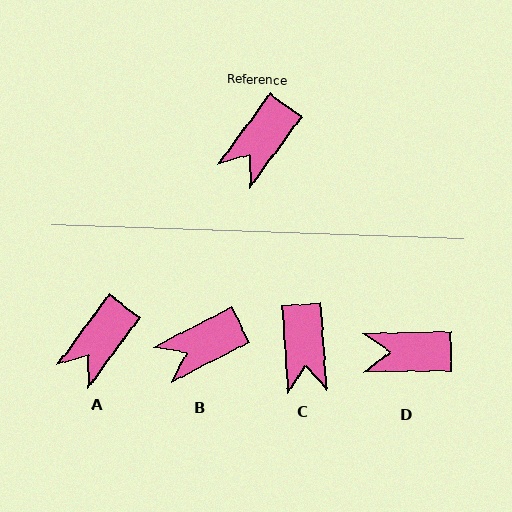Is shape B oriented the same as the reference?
No, it is off by about 27 degrees.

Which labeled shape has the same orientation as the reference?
A.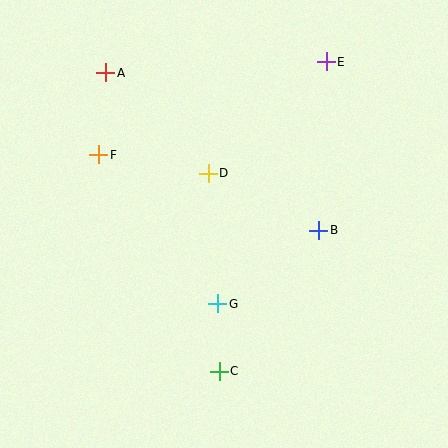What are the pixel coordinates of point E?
Point E is at (326, 62).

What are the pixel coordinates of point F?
Point F is at (99, 155).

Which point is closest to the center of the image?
Point D at (208, 174) is closest to the center.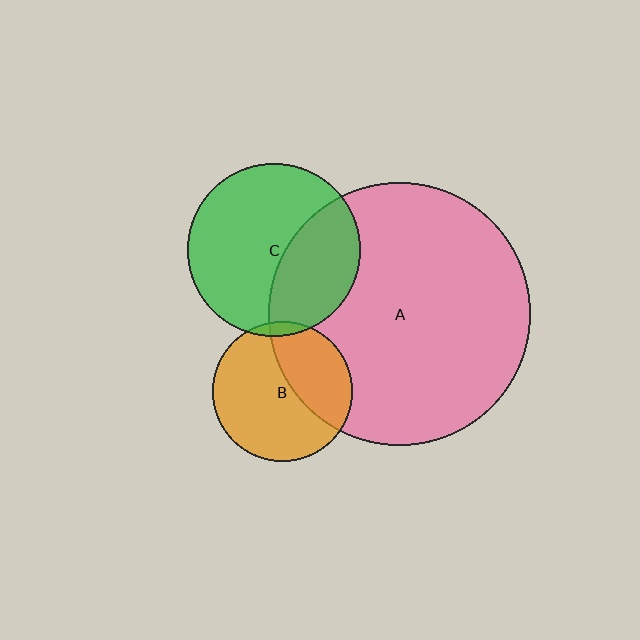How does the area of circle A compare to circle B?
Approximately 3.5 times.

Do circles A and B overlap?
Yes.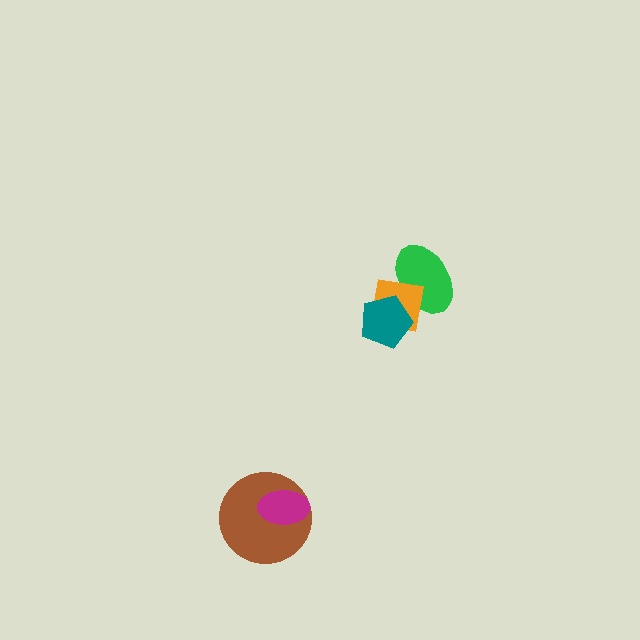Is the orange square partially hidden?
Yes, it is partially covered by another shape.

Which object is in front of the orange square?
The teal pentagon is in front of the orange square.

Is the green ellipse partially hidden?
Yes, it is partially covered by another shape.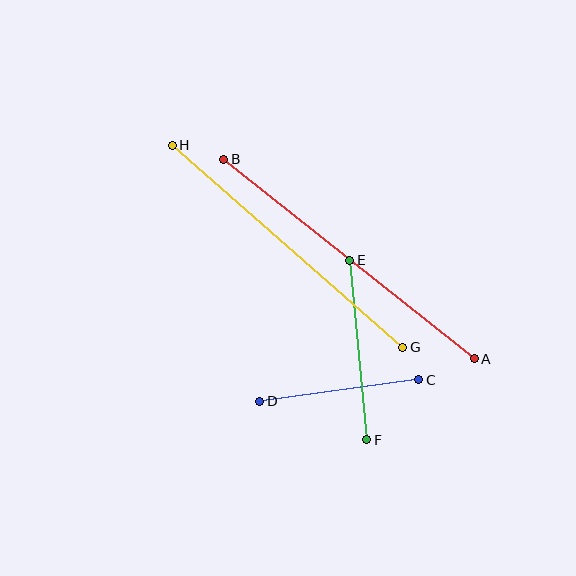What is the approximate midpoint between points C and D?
The midpoint is at approximately (339, 391) pixels.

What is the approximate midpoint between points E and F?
The midpoint is at approximately (358, 350) pixels.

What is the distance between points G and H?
The distance is approximately 306 pixels.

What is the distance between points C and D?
The distance is approximately 160 pixels.